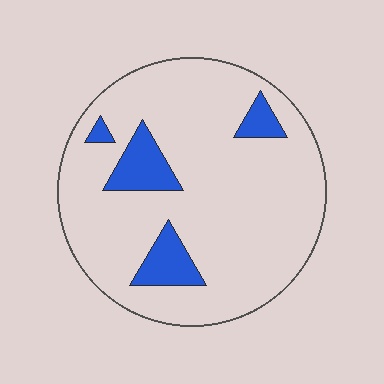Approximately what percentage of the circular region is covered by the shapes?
Approximately 15%.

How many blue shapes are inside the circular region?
4.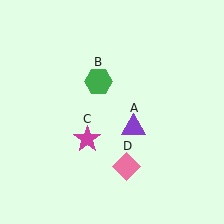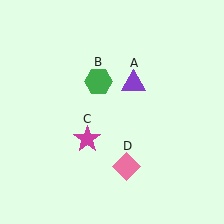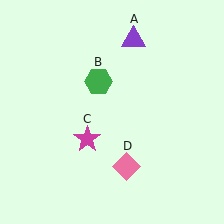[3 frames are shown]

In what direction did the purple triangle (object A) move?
The purple triangle (object A) moved up.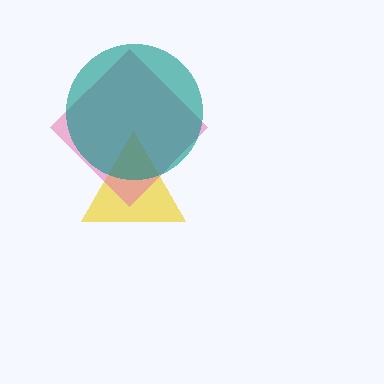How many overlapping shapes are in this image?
There are 3 overlapping shapes in the image.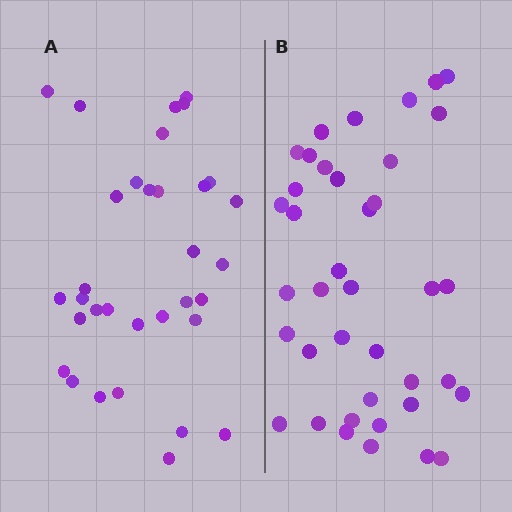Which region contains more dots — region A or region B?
Region B (the right region) has more dots.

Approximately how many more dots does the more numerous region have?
Region B has about 6 more dots than region A.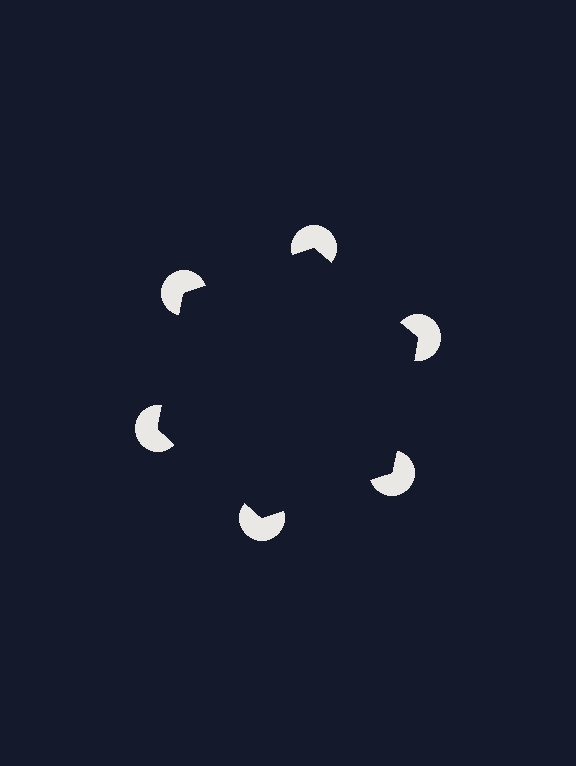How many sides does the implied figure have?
6 sides.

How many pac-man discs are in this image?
There are 6 — one at each vertex of the illusory hexagon.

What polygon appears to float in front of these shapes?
An illusory hexagon — its edges are inferred from the aligned wedge cuts in the pac-man discs, not physically drawn.